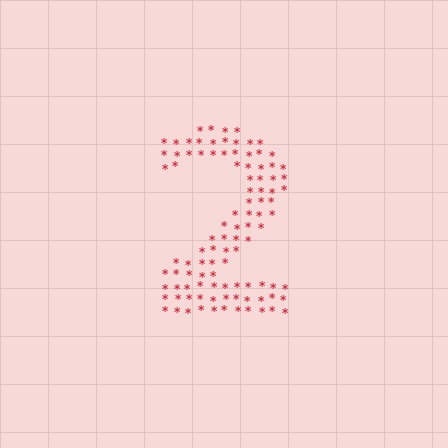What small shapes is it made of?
It is made of small asterisks.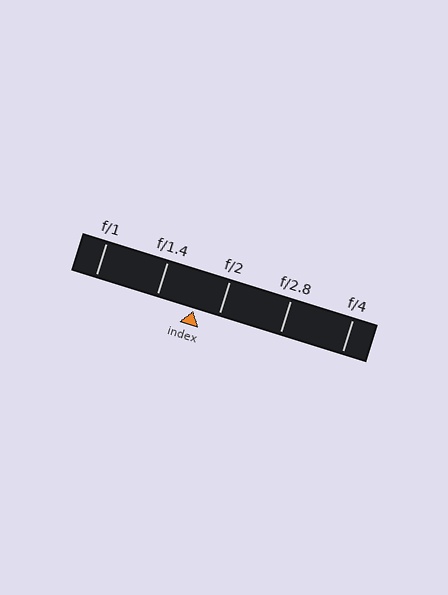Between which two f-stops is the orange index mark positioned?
The index mark is between f/1.4 and f/2.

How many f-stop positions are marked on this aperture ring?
There are 5 f-stop positions marked.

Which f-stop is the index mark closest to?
The index mark is closest to f/2.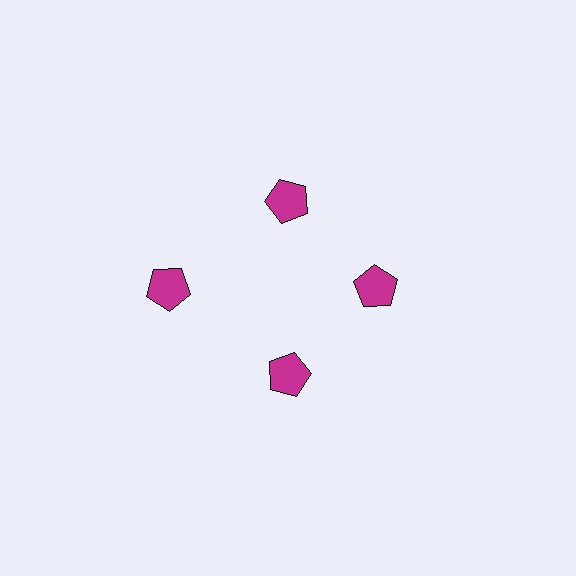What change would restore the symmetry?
The symmetry would be restored by moving it inward, back onto the ring so that all 4 pentagons sit at equal angles and equal distance from the center.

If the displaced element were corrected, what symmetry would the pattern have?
It would have 4-fold rotational symmetry — the pattern would map onto itself every 90 degrees.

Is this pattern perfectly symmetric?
No. The 4 magenta pentagons are arranged in a ring, but one element near the 9 o'clock position is pushed outward from the center, breaking the 4-fold rotational symmetry.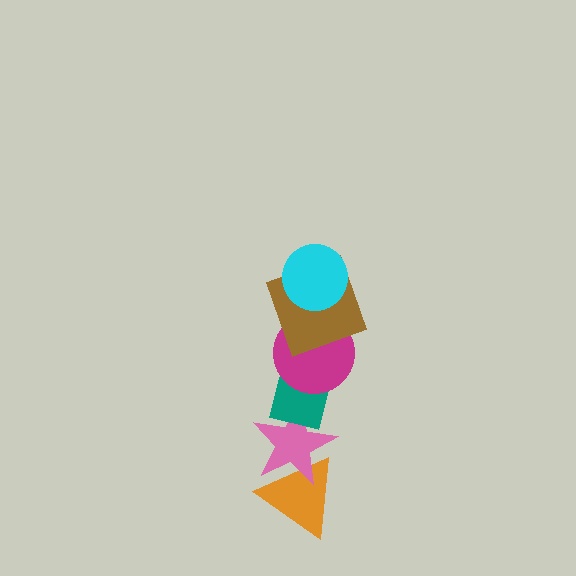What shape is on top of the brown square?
The cyan circle is on top of the brown square.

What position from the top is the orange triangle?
The orange triangle is 6th from the top.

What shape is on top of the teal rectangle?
The magenta circle is on top of the teal rectangle.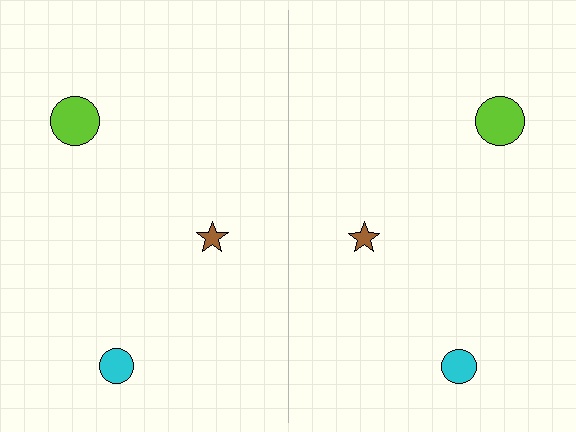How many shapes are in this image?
There are 6 shapes in this image.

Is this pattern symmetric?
Yes, this pattern has bilateral (reflection) symmetry.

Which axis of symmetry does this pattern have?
The pattern has a vertical axis of symmetry running through the center of the image.